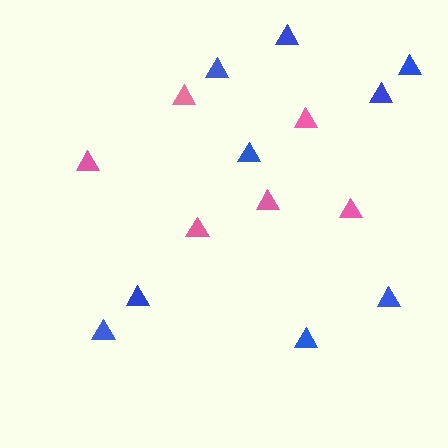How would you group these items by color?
There are 2 groups: one group of blue triangles (9) and one group of pink triangles (6).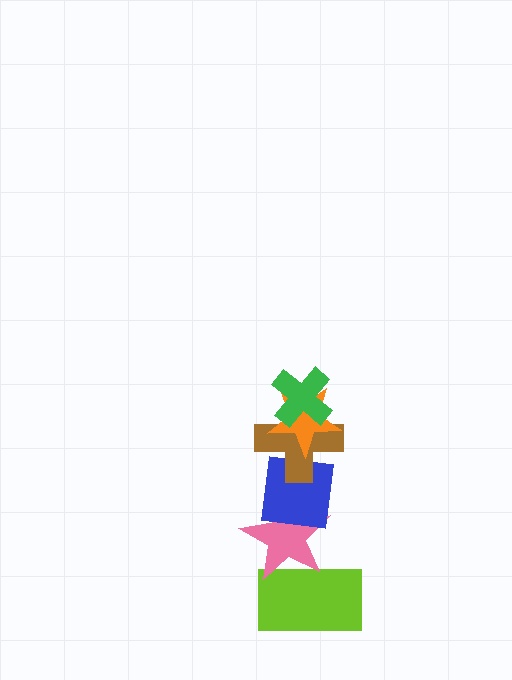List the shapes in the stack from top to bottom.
From top to bottom: the green cross, the orange star, the brown cross, the blue square, the pink star, the lime rectangle.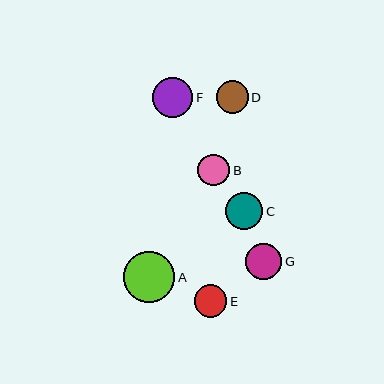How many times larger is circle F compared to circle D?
Circle F is approximately 1.2 times the size of circle D.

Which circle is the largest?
Circle A is the largest with a size of approximately 51 pixels.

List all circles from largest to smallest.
From largest to smallest: A, F, C, G, E, D, B.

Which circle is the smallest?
Circle B is the smallest with a size of approximately 32 pixels.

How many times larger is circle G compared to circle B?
Circle G is approximately 1.1 times the size of circle B.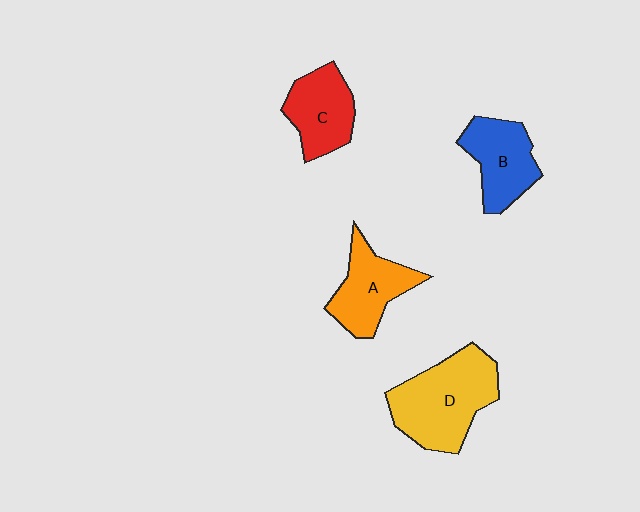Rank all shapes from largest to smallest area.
From largest to smallest: D (yellow), A (orange), B (blue), C (red).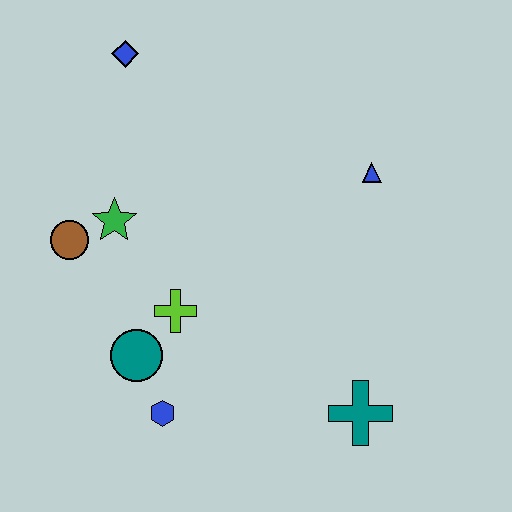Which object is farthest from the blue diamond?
The teal cross is farthest from the blue diamond.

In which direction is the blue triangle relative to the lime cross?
The blue triangle is to the right of the lime cross.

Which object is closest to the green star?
The brown circle is closest to the green star.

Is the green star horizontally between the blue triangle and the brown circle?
Yes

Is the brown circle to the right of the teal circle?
No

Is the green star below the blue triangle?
Yes